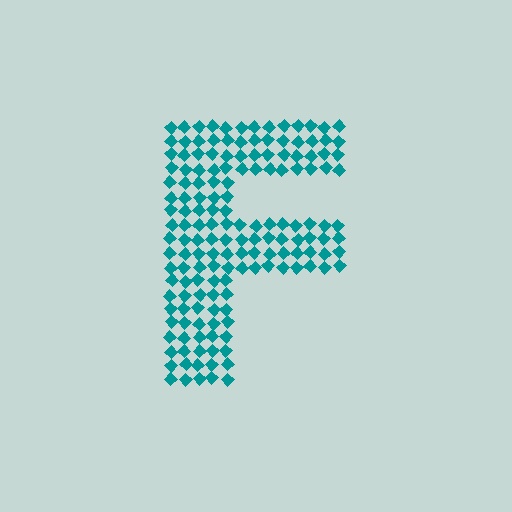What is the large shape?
The large shape is the letter F.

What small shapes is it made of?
It is made of small diamonds.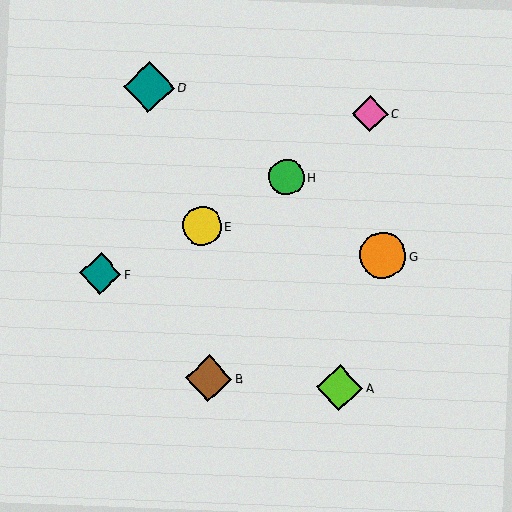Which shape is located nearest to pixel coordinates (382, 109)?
The pink diamond (labeled C) at (370, 114) is nearest to that location.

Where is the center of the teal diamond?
The center of the teal diamond is at (149, 87).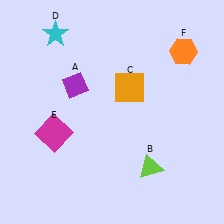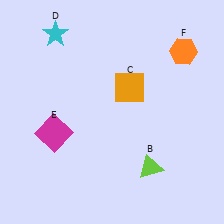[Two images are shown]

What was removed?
The purple diamond (A) was removed in Image 2.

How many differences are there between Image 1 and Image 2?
There is 1 difference between the two images.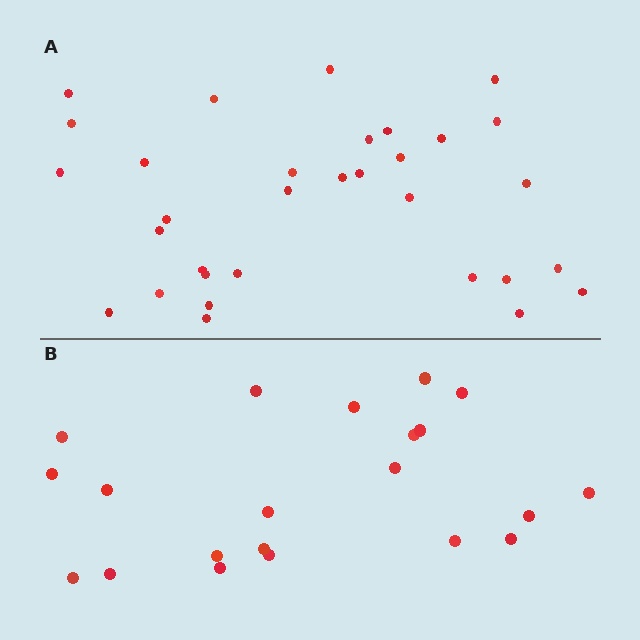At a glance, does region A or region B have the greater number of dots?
Region A (the top region) has more dots.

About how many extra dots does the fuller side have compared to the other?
Region A has roughly 12 or so more dots than region B.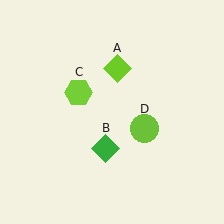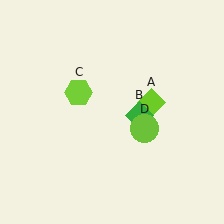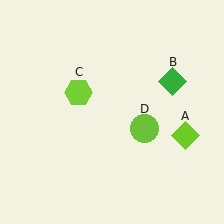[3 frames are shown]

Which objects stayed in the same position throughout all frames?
Lime hexagon (object C) and lime circle (object D) remained stationary.